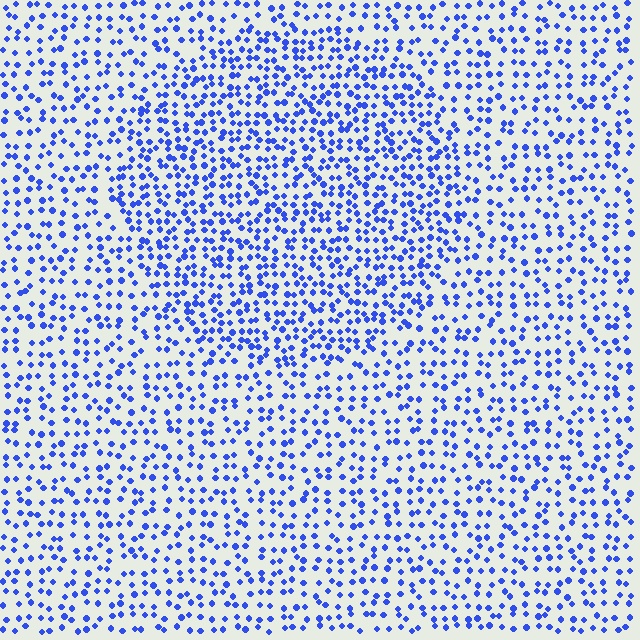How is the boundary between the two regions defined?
The boundary is defined by a change in element density (approximately 1.6x ratio). All elements are the same color, size, and shape.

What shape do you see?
I see a circle.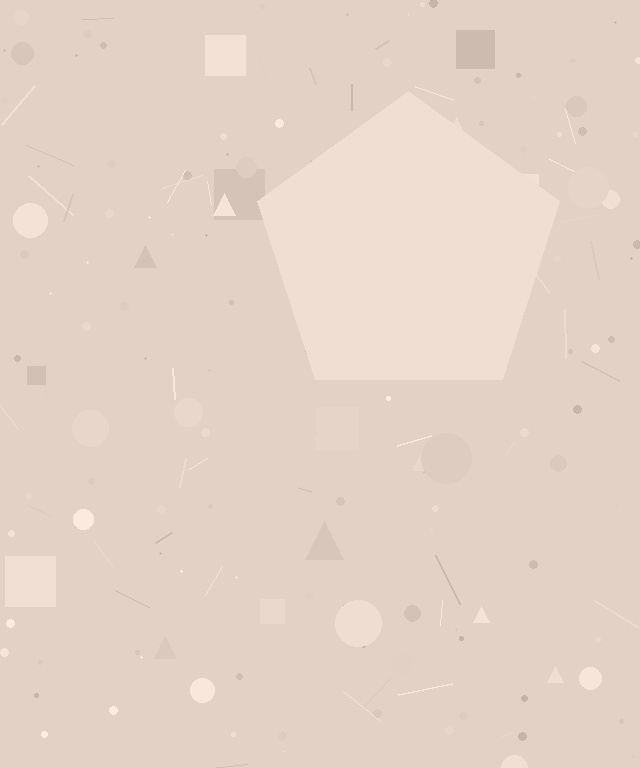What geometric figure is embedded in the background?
A pentagon is embedded in the background.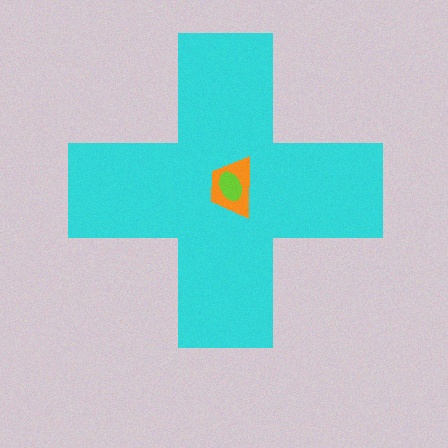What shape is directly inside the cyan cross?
The orange trapezoid.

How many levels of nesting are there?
3.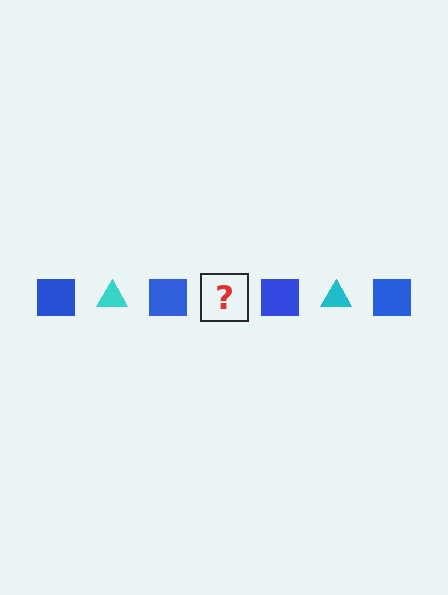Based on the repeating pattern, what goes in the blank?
The blank should be a cyan triangle.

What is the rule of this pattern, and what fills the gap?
The rule is that the pattern alternates between blue square and cyan triangle. The gap should be filled with a cyan triangle.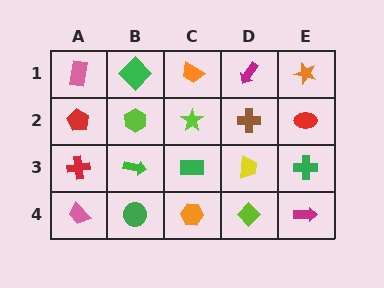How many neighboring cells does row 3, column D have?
4.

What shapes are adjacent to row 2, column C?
An orange trapezoid (row 1, column C), a green rectangle (row 3, column C), a lime hexagon (row 2, column B), a brown cross (row 2, column D).